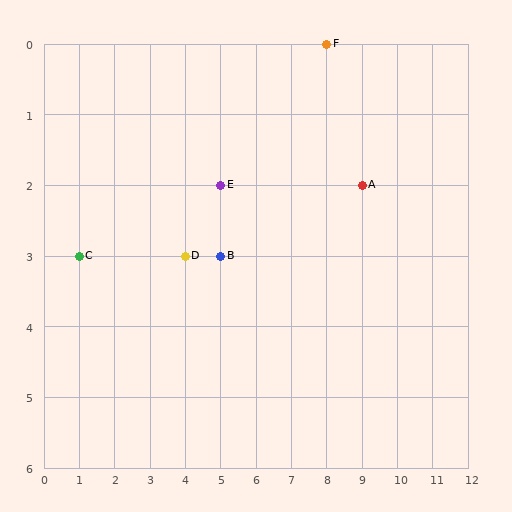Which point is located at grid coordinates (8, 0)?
Point F is at (8, 0).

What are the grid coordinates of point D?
Point D is at grid coordinates (4, 3).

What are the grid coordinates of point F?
Point F is at grid coordinates (8, 0).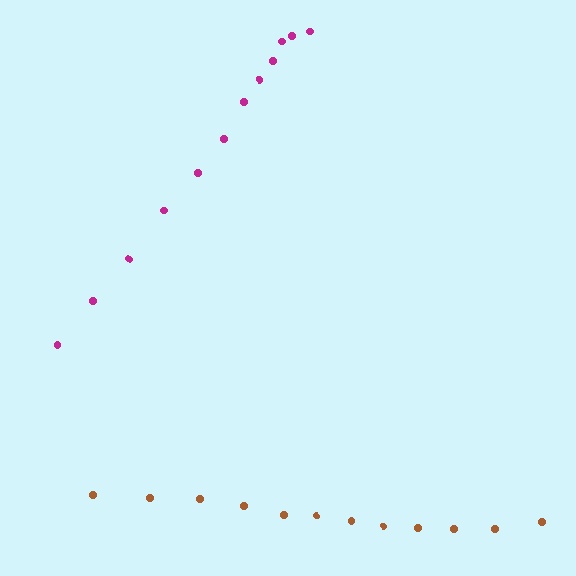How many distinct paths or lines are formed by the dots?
There are 2 distinct paths.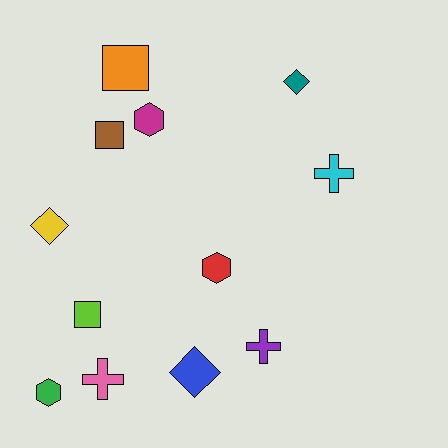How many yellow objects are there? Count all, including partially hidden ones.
There is 1 yellow object.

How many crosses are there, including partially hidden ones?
There are 3 crosses.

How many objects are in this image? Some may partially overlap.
There are 12 objects.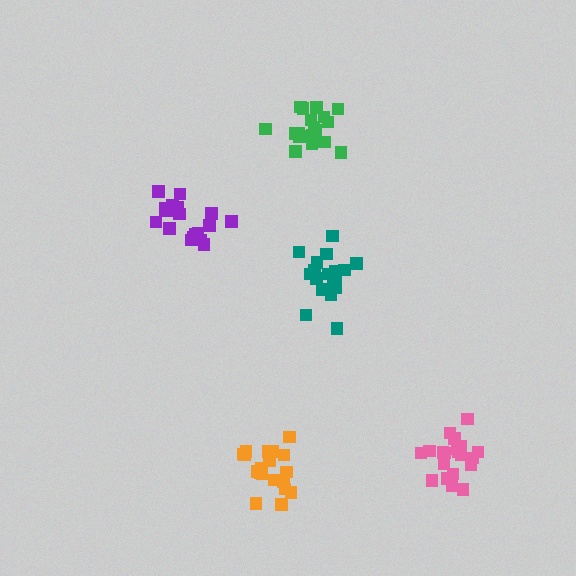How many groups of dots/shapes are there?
There are 5 groups.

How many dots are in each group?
Group 1: 18 dots, Group 2: 18 dots, Group 3: 20 dots, Group 4: 20 dots, Group 5: 19 dots (95 total).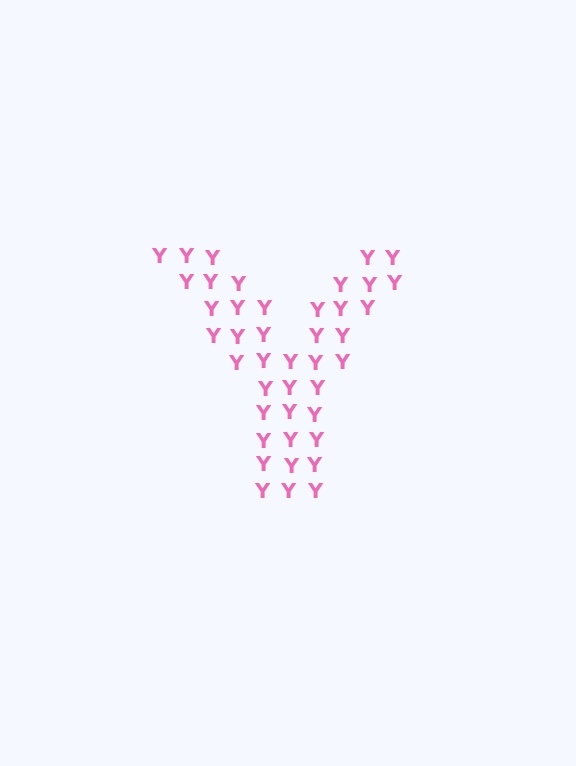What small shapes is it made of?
It is made of small letter Y's.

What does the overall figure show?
The overall figure shows the letter Y.